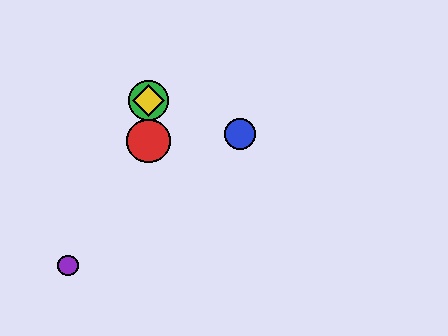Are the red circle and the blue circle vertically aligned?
No, the red circle is at x≈149 and the blue circle is at x≈240.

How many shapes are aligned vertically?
3 shapes (the red circle, the green circle, the yellow diamond) are aligned vertically.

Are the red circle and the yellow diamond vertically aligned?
Yes, both are at x≈149.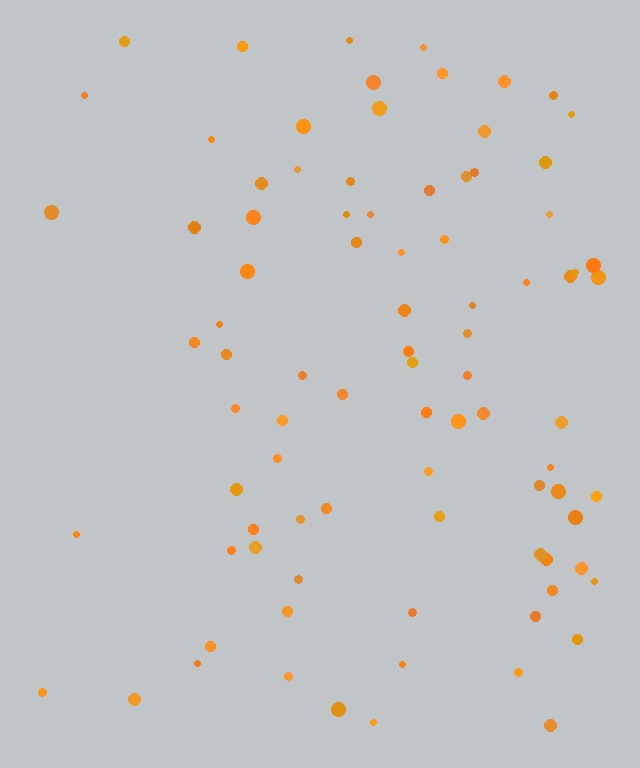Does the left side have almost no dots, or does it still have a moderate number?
Still a moderate number, just noticeably fewer than the right.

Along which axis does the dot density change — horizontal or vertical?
Horizontal.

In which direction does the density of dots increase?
From left to right, with the right side densest.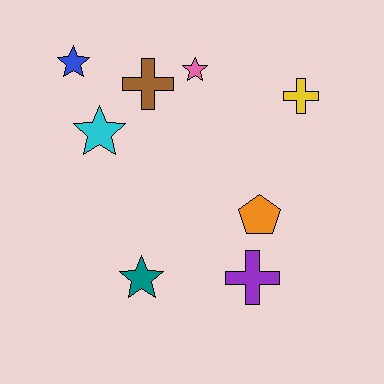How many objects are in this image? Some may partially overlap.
There are 8 objects.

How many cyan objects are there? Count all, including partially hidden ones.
There is 1 cyan object.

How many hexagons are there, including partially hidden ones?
There are no hexagons.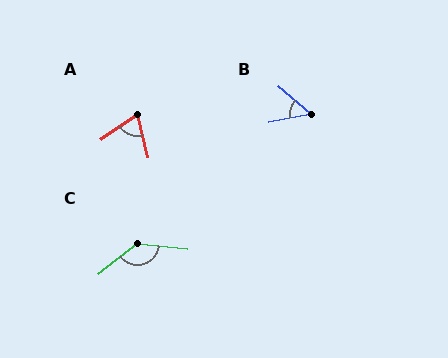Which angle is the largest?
C, at approximately 137 degrees.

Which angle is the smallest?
B, at approximately 51 degrees.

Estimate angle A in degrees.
Approximately 69 degrees.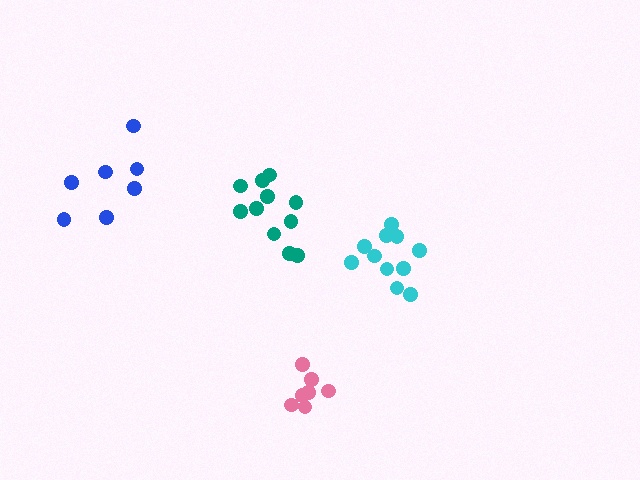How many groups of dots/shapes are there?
There are 4 groups.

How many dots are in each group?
Group 1: 7 dots, Group 2: 11 dots, Group 3: 11 dots, Group 4: 7 dots (36 total).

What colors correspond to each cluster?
The clusters are colored: blue, cyan, teal, pink.